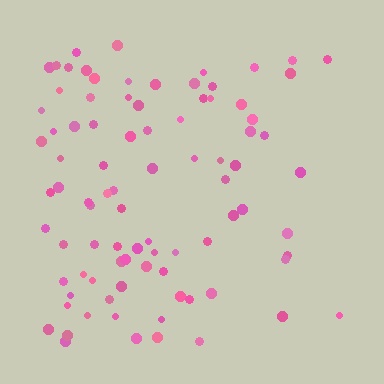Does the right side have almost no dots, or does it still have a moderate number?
Still a moderate number, just noticeably fewer than the left.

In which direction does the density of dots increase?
From right to left, with the left side densest.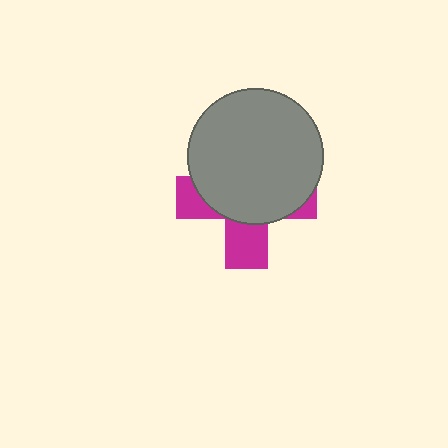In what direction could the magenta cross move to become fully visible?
The magenta cross could move down. That would shift it out from behind the gray circle entirely.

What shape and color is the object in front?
The object in front is a gray circle.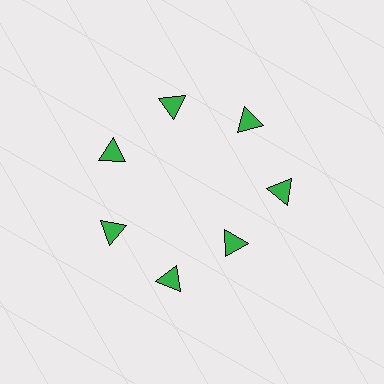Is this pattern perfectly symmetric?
No. The 7 green triangles are arranged in a ring, but one element near the 5 o'clock position is pulled inward toward the center, breaking the 7-fold rotational symmetry.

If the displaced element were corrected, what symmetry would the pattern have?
It would have 7-fold rotational symmetry — the pattern would map onto itself every 51 degrees.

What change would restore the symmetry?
The symmetry would be restored by moving it outward, back onto the ring so that all 7 triangles sit at equal angles and equal distance from the center.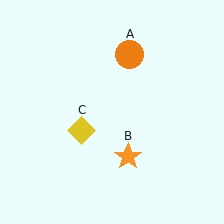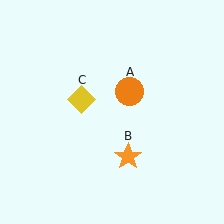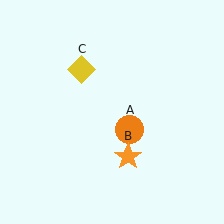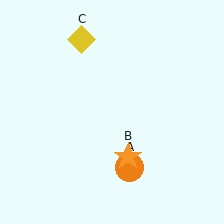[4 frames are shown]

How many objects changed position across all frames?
2 objects changed position: orange circle (object A), yellow diamond (object C).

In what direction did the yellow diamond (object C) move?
The yellow diamond (object C) moved up.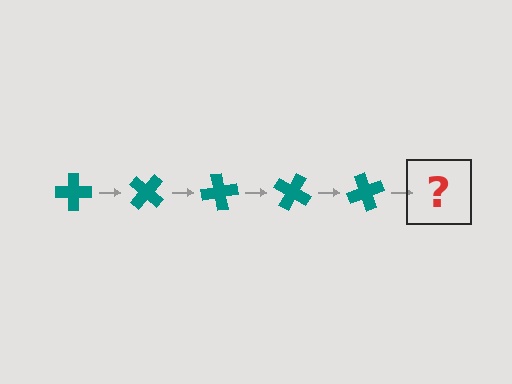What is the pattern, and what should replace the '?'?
The pattern is that the cross rotates 40 degrees each step. The '?' should be a teal cross rotated 200 degrees.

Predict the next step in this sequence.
The next step is a teal cross rotated 200 degrees.